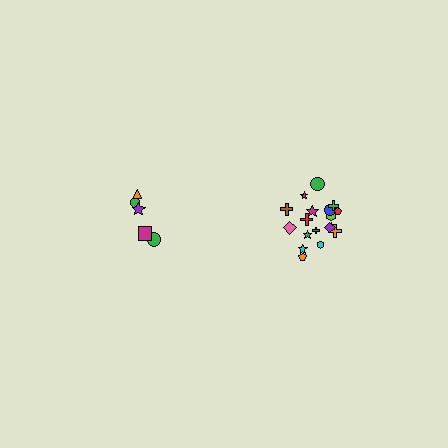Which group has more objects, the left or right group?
The right group.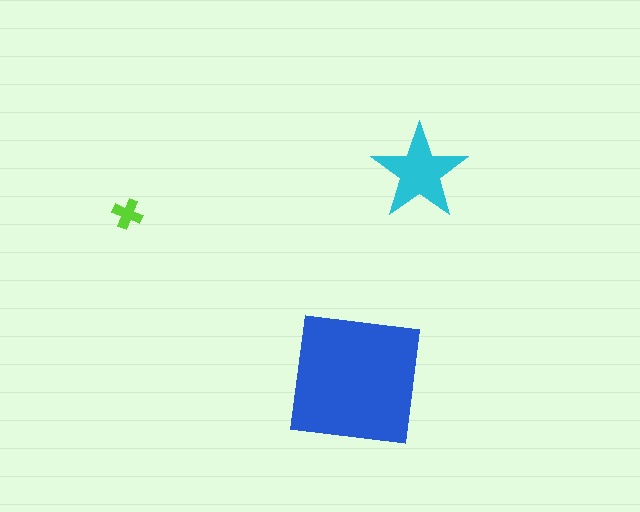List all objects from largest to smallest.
The blue square, the cyan star, the lime cross.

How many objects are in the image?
There are 3 objects in the image.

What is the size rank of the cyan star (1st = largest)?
2nd.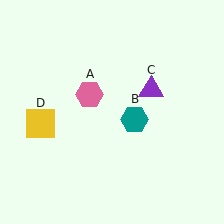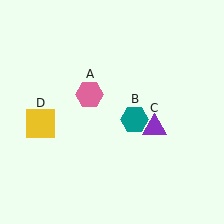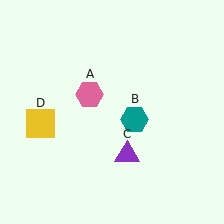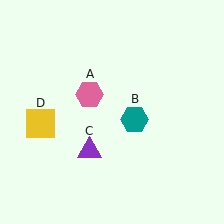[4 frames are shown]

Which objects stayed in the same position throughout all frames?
Pink hexagon (object A) and teal hexagon (object B) and yellow square (object D) remained stationary.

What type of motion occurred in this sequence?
The purple triangle (object C) rotated clockwise around the center of the scene.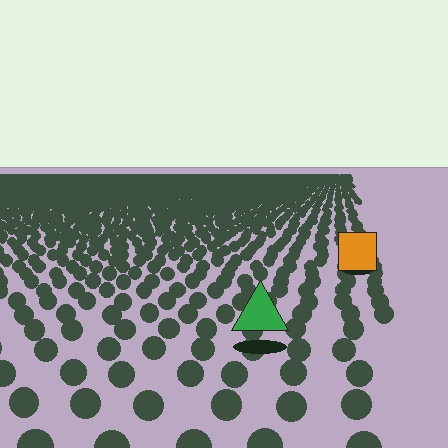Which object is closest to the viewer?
The green triangle is closest. The texture marks near it are larger and more spread out.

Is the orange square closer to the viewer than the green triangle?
No. The green triangle is closer — you can tell from the texture gradient: the ground texture is coarser near it.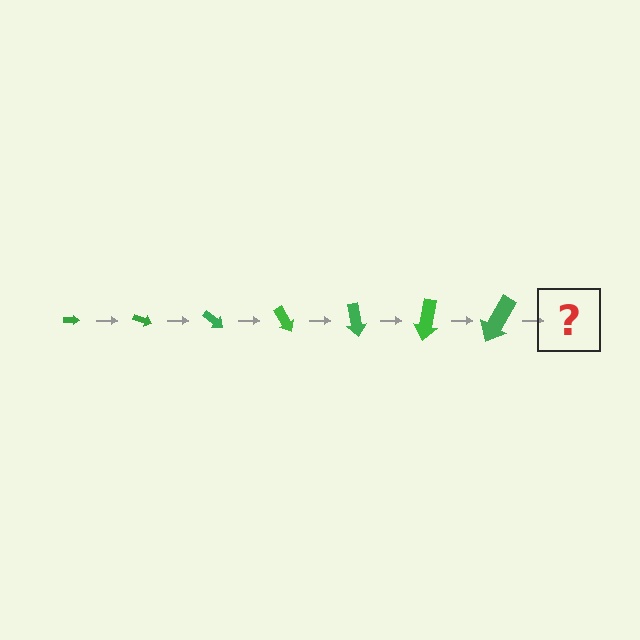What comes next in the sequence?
The next element should be an arrow, larger than the previous one and rotated 140 degrees from the start.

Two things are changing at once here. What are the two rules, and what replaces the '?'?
The two rules are that the arrow grows larger each step and it rotates 20 degrees each step. The '?' should be an arrow, larger than the previous one and rotated 140 degrees from the start.